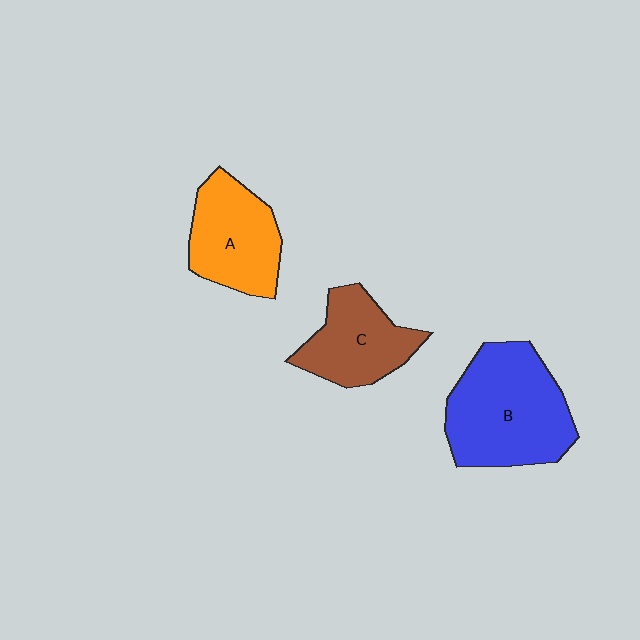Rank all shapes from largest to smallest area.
From largest to smallest: B (blue), A (orange), C (brown).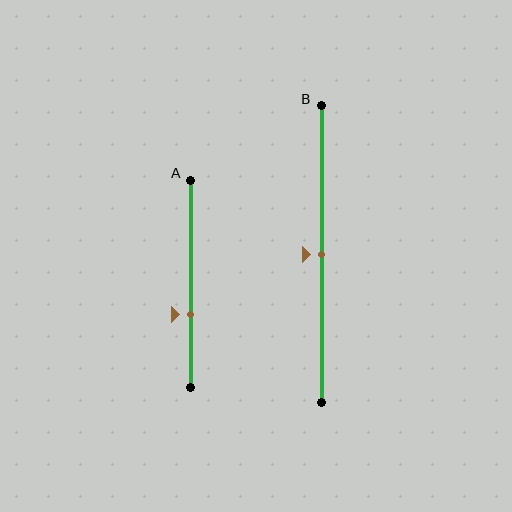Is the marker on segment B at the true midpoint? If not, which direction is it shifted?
Yes, the marker on segment B is at the true midpoint.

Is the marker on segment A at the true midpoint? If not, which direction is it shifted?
No, the marker on segment A is shifted downward by about 15% of the segment length.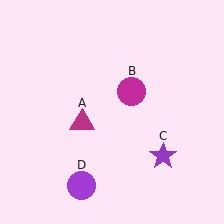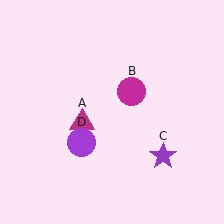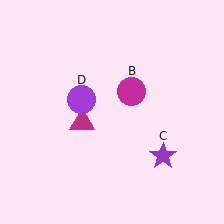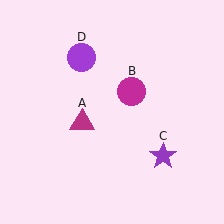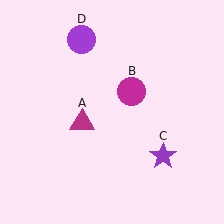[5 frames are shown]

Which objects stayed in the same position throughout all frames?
Magenta triangle (object A) and magenta circle (object B) and purple star (object C) remained stationary.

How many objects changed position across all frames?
1 object changed position: purple circle (object D).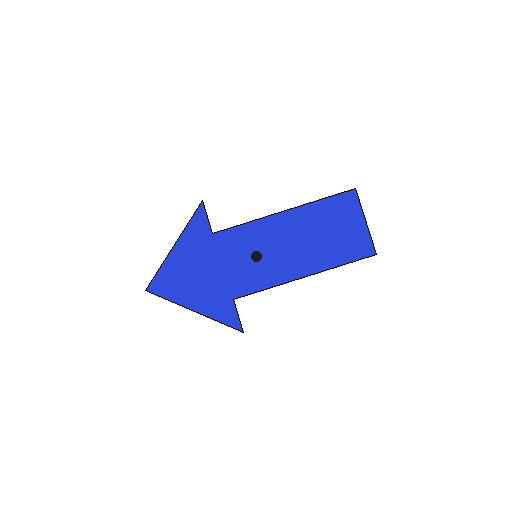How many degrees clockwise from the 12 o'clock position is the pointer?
Approximately 253 degrees.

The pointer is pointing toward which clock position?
Roughly 8 o'clock.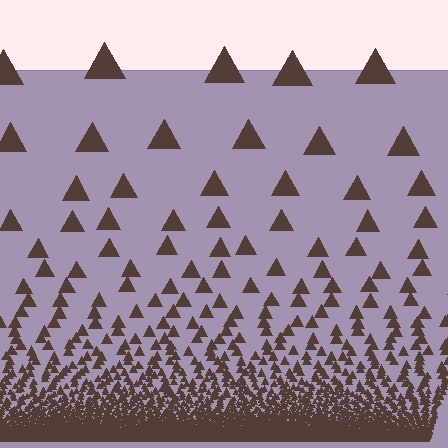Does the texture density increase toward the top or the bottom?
Density increases toward the bottom.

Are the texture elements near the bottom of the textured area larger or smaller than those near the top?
Smaller. The gradient is inverted — elements near the bottom are smaller and denser.